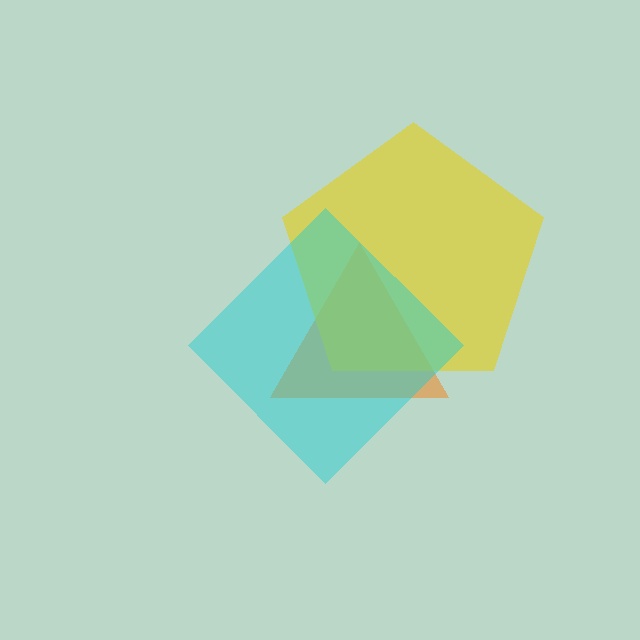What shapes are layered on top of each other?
The layered shapes are: an orange triangle, a yellow pentagon, a cyan diamond.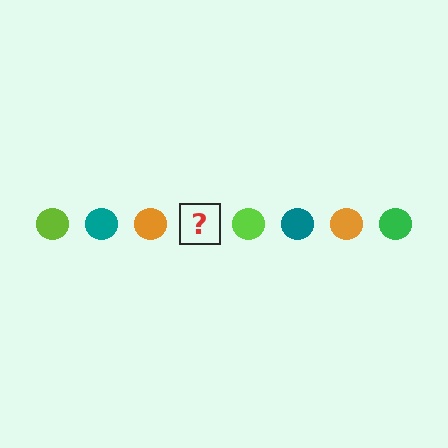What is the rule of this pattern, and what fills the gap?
The rule is that the pattern cycles through lime, teal, orange, green circles. The gap should be filled with a green circle.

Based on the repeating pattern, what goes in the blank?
The blank should be a green circle.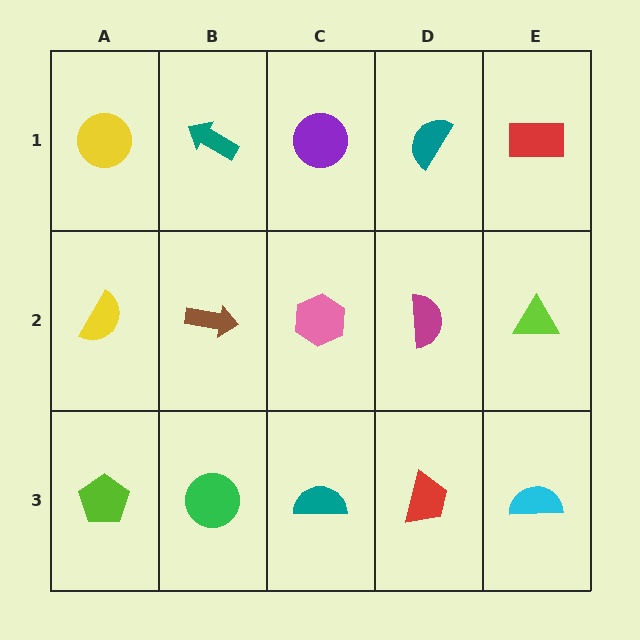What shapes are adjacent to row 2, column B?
A teal arrow (row 1, column B), a green circle (row 3, column B), a yellow semicircle (row 2, column A), a pink hexagon (row 2, column C).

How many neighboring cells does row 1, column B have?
3.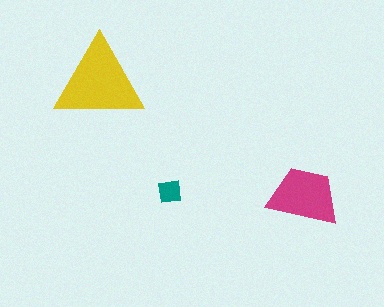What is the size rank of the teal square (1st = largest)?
3rd.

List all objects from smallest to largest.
The teal square, the magenta trapezoid, the yellow triangle.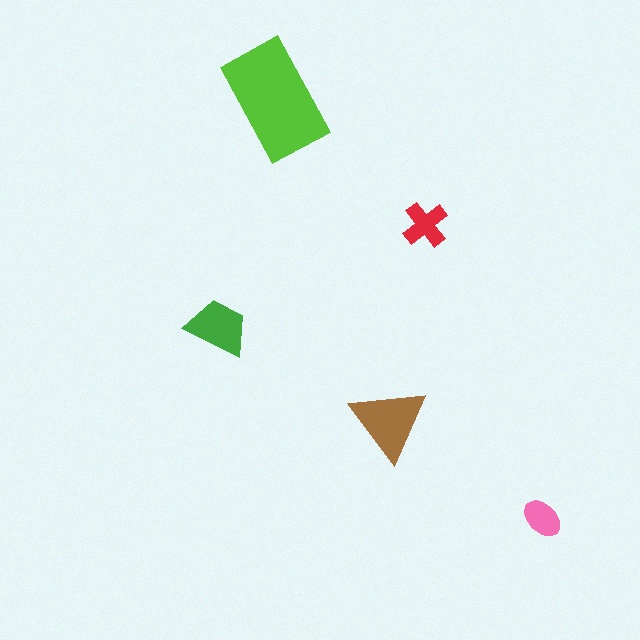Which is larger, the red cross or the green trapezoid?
The green trapezoid.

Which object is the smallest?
The pink ellipse.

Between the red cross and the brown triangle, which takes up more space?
The brown triangle.